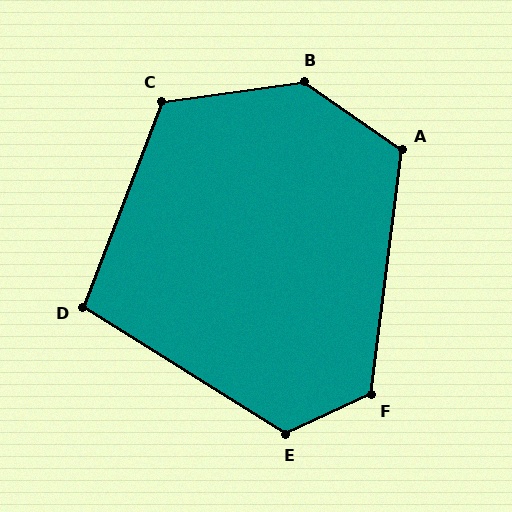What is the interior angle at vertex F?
Approximately 122 degrees (obtuse).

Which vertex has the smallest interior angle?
D, at approximately 101 degrees.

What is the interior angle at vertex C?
Approximately 119 degrees (obtuse).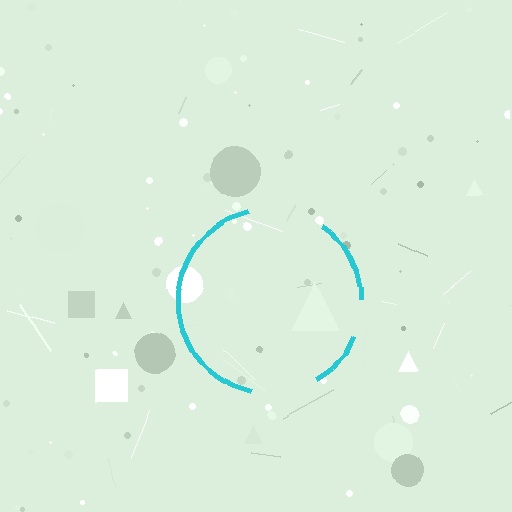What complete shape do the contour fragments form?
The contour fragments form a circle.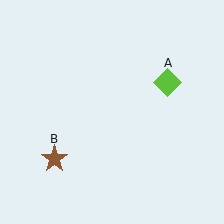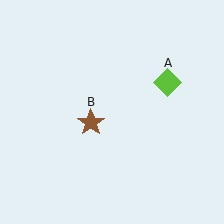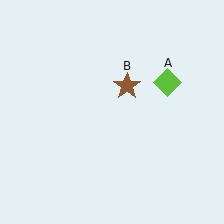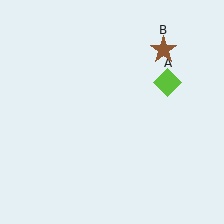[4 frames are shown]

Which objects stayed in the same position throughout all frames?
Lime diamond (object A) remained stationary.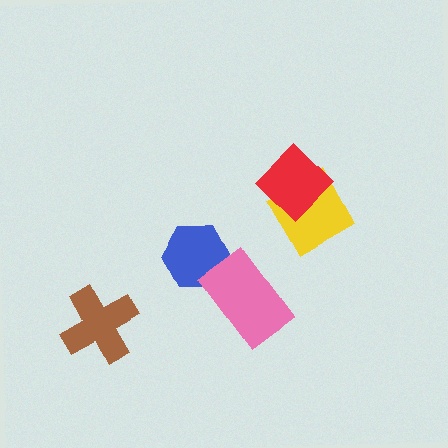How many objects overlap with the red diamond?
1 object overlaps with the red diamond.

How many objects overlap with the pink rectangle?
1 object overlaps with the pink rectangle.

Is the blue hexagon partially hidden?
Yes, it is partially covered by another shape.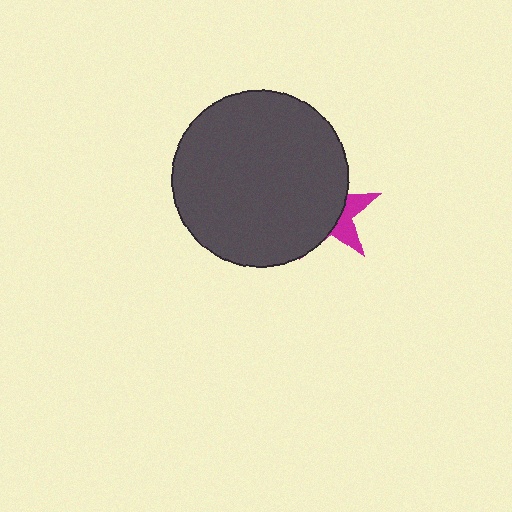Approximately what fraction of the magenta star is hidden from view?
Roughly 68% of the magenta star is hidden behind the dark gray circle.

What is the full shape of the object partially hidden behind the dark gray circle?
The partially hidden object is a magenta star.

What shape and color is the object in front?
The object in front is a dark gray circle.